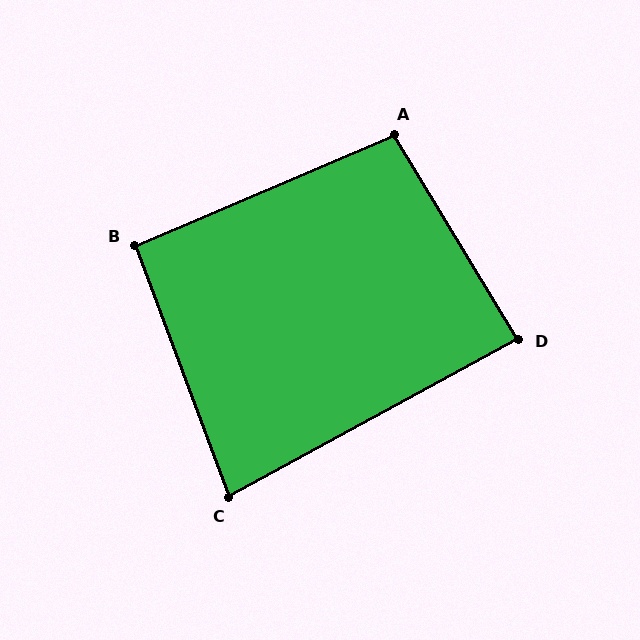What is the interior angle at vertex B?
Approximately 93 degrees (approximately right).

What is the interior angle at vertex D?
Approximately 87 degrees (approximately right).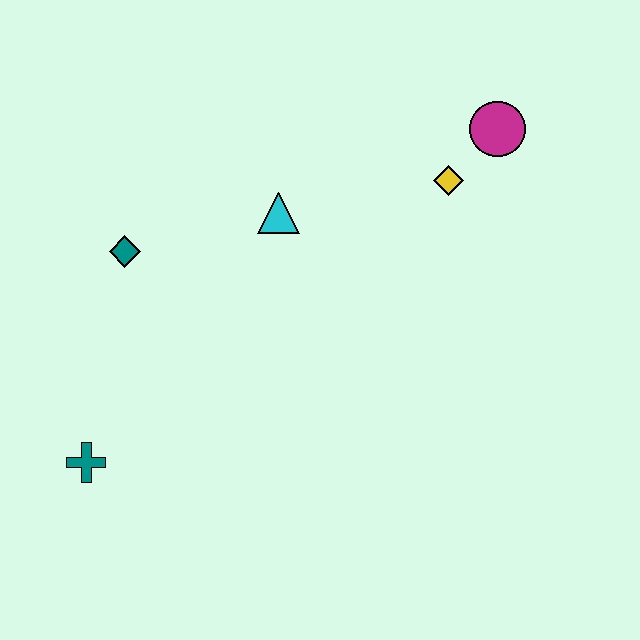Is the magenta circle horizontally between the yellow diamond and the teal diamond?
No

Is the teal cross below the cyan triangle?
Yes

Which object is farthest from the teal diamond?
The magenta circle is farthest from the teal diamond.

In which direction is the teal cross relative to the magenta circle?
The teal cross is to the left of the magenta circle.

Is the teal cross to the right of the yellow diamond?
No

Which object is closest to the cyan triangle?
The teal diamond is closest to the cyan triangle.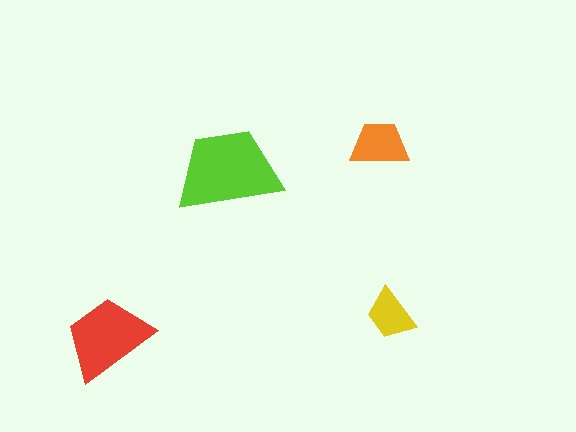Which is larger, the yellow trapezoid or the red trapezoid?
The red one.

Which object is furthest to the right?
The yellow trapezoid is rightmost.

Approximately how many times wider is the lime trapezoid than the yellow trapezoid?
About 2 times wider.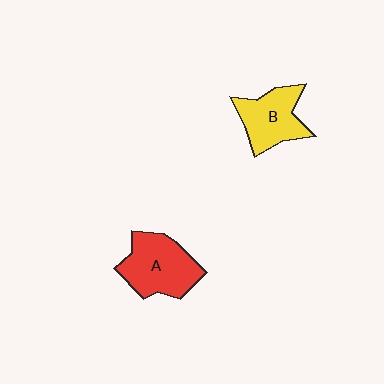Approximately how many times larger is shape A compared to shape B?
Approximately 1.2 times.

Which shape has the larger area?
Shape A (red).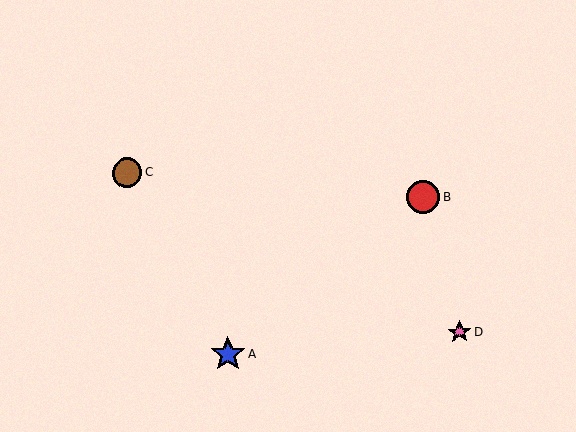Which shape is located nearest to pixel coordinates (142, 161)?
The brown circle (labeled C) at (127, 173) is nearest to that location.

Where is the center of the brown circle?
The center of the brown circle is at (127, 173).